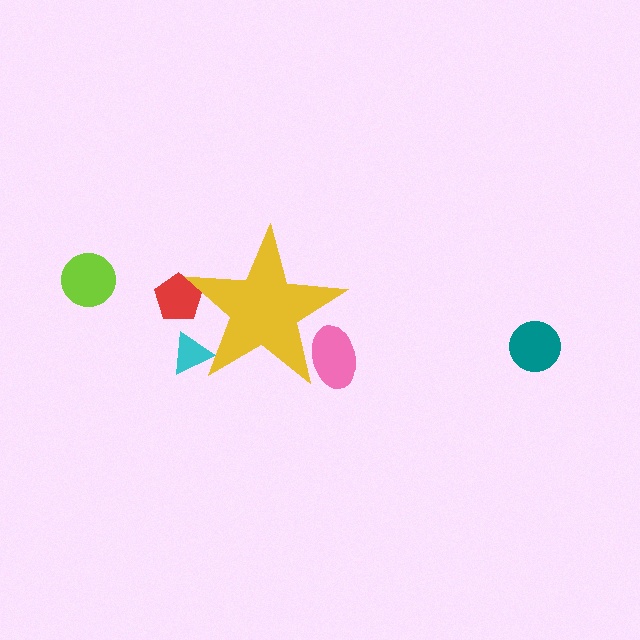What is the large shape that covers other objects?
A yellow star.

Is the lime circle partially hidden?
No, the lime circle is fully visible.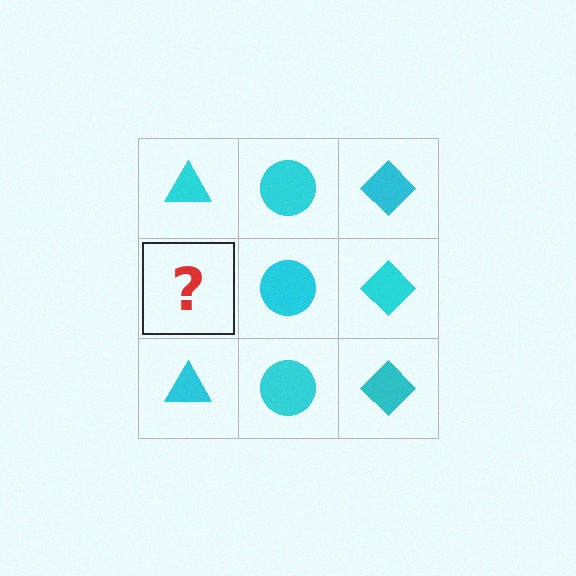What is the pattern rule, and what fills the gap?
The rule is that each column has a consistent shape. The gap should be filled with a cyan triangle.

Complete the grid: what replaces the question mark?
The question mark should be replaced with a cyan triangle.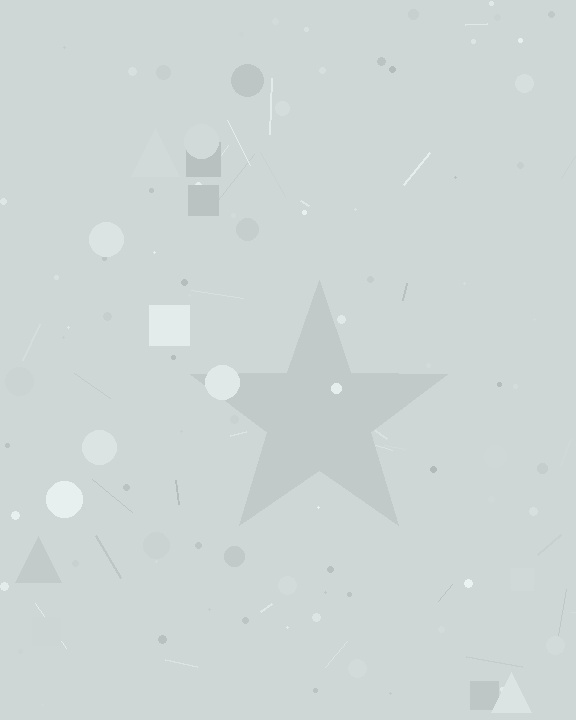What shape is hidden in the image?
A star is hidden in the image.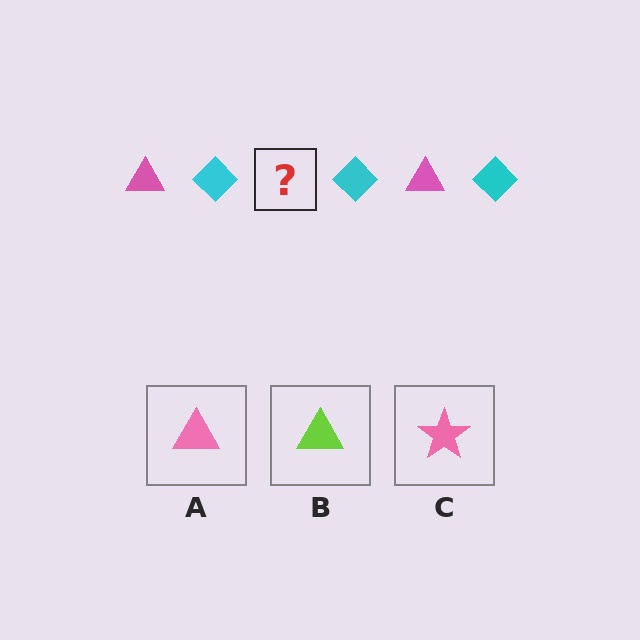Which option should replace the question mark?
Option A.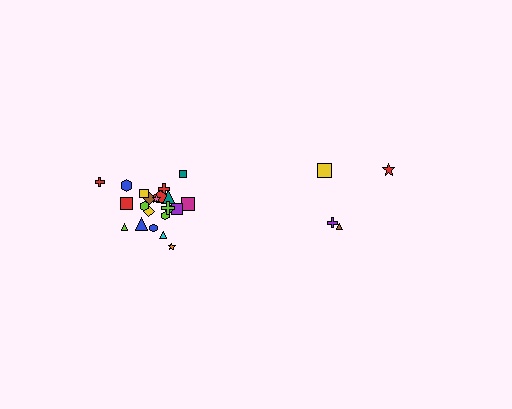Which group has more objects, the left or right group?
The left group.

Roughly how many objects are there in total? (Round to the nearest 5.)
Roughly 25 objects in total.